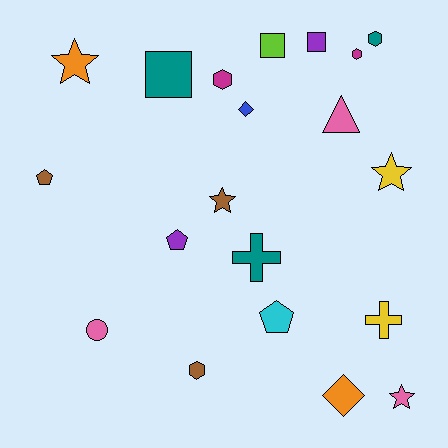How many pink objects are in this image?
There are 3 pink objects.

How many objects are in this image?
There are 20 objects.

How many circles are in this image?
There is 1 circle.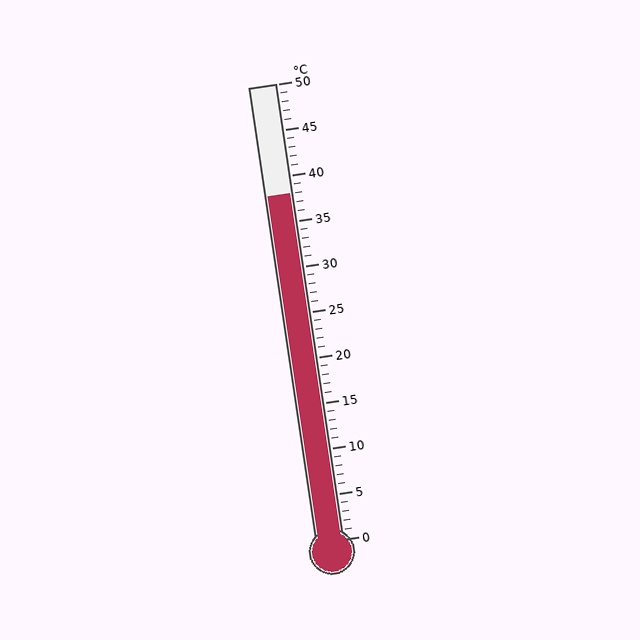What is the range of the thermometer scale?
The thermometer scale ranges from 0°C to 50°C.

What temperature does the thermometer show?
The thermometer shows approximately 38°C.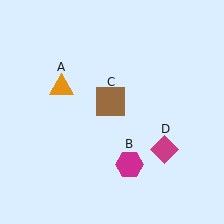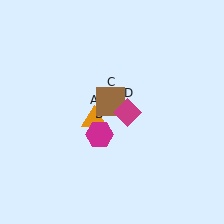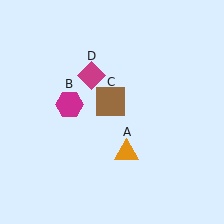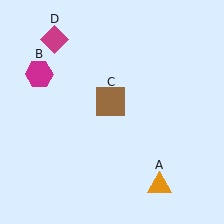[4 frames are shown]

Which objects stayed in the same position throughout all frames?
Brown square (object C) remained stationary.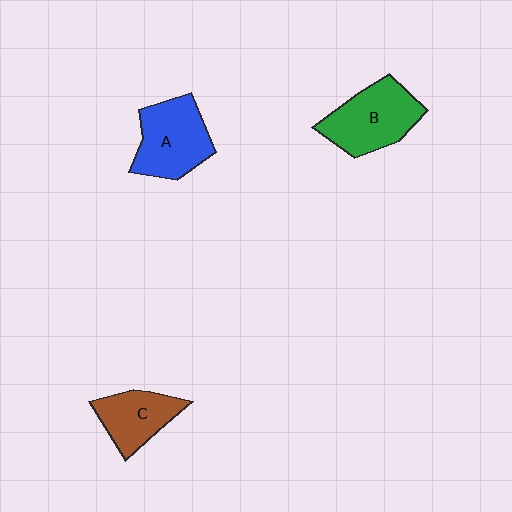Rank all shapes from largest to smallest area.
From largest to smallest: B (green), A (blue), C (brown).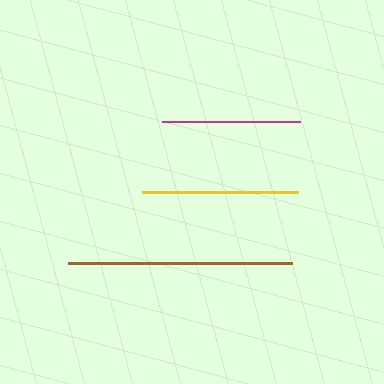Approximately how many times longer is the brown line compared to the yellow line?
The brown line is approximately 1.4 times the length of the yellow line.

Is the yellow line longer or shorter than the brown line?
The brown line is longer than the yellow line.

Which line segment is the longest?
The brown line is the longest at approximately 223 pixels.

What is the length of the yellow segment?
The yellow segment is approximately 156 pixels long.